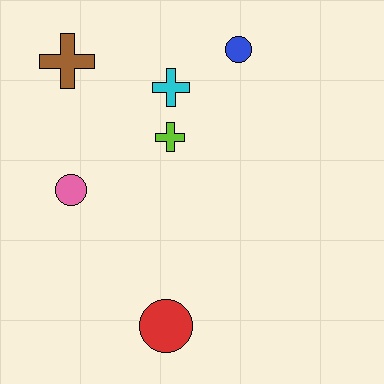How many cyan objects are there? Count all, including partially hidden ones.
There is 1 cyan object.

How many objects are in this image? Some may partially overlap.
There are 6 objects.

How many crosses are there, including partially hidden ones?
There are 3 crosses.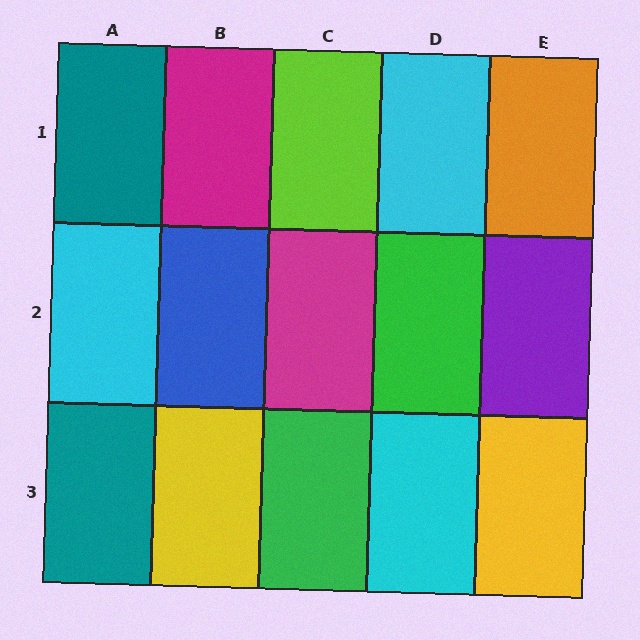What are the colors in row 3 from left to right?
Teal, yellow, green, cyan, yellow.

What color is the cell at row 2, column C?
Magenta.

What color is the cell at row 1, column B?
Magenta.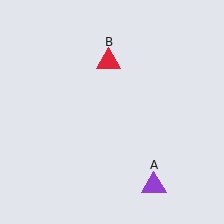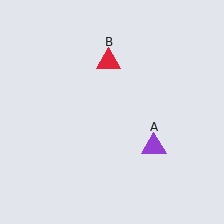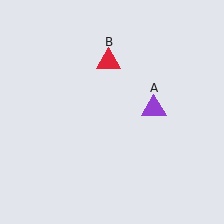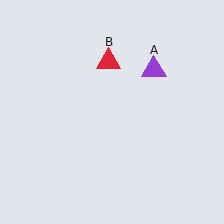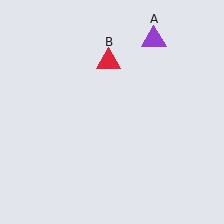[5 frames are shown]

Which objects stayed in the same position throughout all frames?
Red triangle (object B) remained stationary.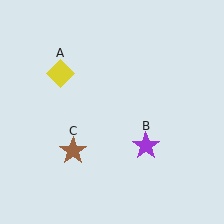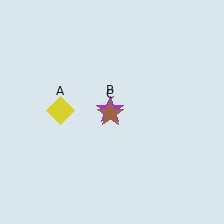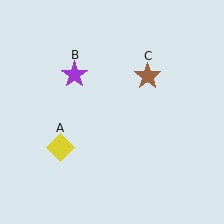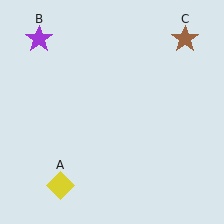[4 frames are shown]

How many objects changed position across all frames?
3 objects changed position: yellow diamond (object A), purple star (object B), brown star (object C).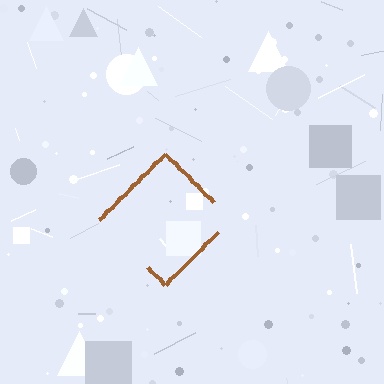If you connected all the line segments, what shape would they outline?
They would outline a diamond.